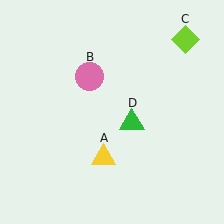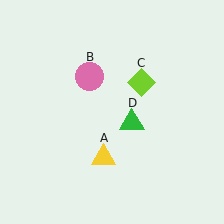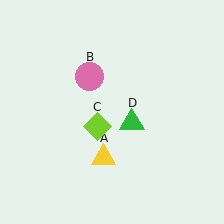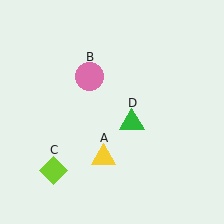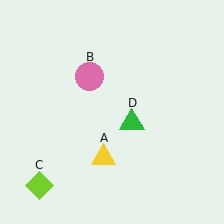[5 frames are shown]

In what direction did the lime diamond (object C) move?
The lime diamond (object C) moved down and to the left.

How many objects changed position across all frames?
1 object changed position: lime diamond (object C).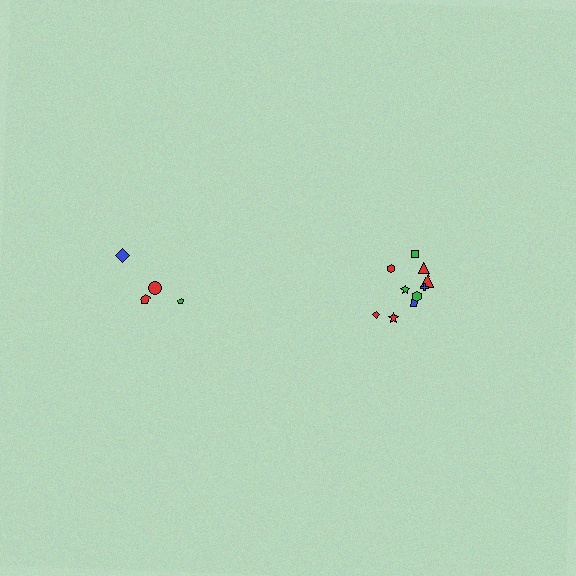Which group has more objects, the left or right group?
The right group.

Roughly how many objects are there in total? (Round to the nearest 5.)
Roughly 15 objects in total.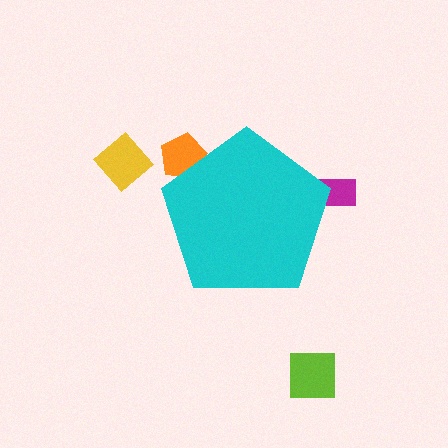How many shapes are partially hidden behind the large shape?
2 shapes are partially hidden.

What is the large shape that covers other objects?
A cyan pentagon.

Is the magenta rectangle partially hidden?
Yes, the magenta rectangle is partially hidden behind the cyan pentagon.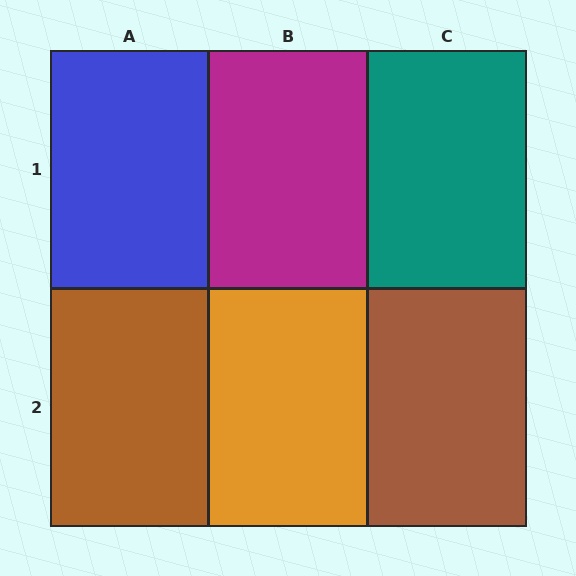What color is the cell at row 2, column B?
Orange.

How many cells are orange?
1 cell is orange.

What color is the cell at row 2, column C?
Brown.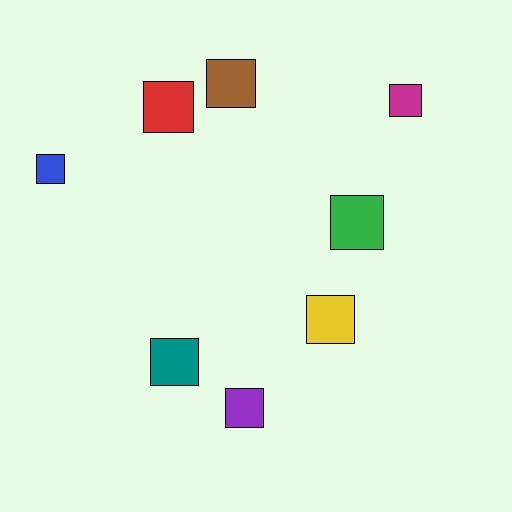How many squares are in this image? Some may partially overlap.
There are 8 squares.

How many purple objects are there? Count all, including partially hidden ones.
There is 1 purple object.